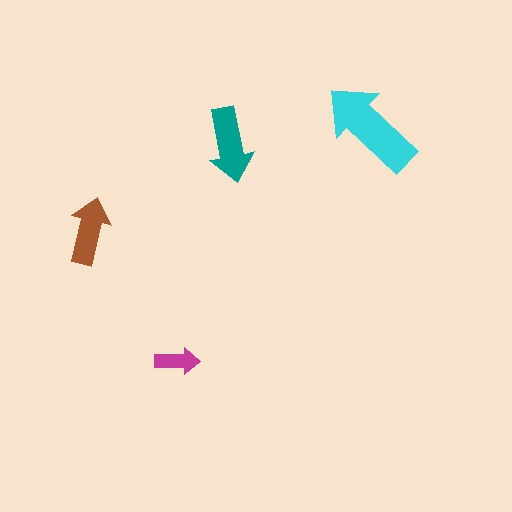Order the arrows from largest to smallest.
the cyan one, the teal one, the brown one, the magenta one.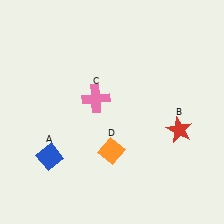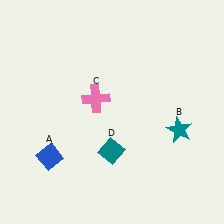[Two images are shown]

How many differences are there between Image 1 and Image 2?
There are 2 differences between the two images.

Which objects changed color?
B changed from red to teal. D changed from orange to teal.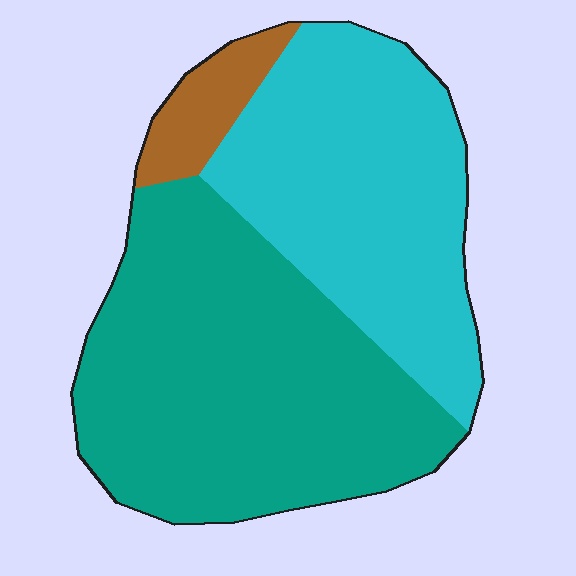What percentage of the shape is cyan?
Cyan takes up between a quarter and a half of the shape.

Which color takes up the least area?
Brown, at roughly 5%.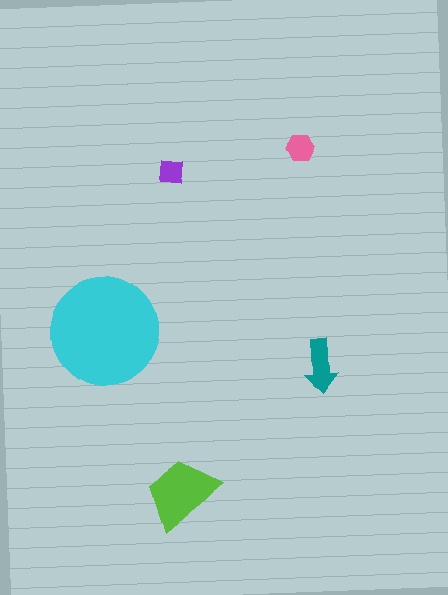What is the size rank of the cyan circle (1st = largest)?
1st.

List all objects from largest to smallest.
The cyan circle, the lime trapezoid, the teal arrow, the pink hexagon, the purple square.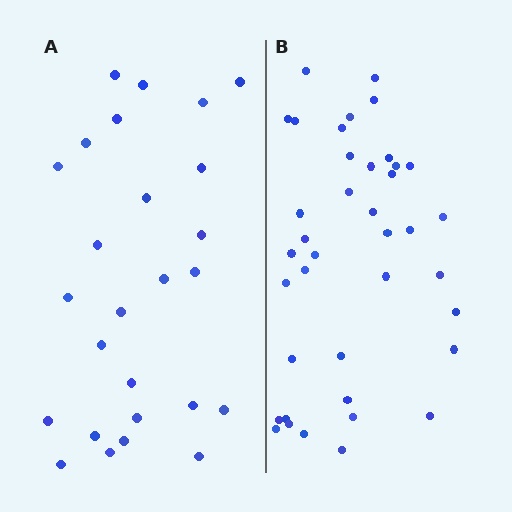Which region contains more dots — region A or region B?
Region B (the right region) has more dots.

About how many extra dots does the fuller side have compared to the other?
Region B has approximately 15 more dots than region A.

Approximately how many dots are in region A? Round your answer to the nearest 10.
About 30 dots. (The exact count is 26, which rounds to 30.)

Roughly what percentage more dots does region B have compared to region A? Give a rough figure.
About 50% more.